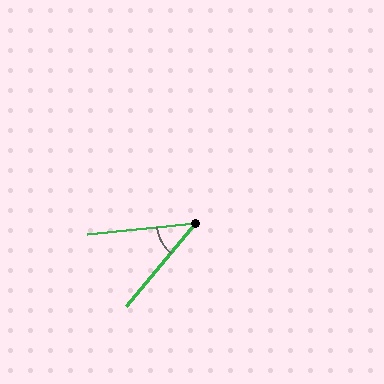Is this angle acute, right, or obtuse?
It is acute.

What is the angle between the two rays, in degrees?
Approximately 45 degrees.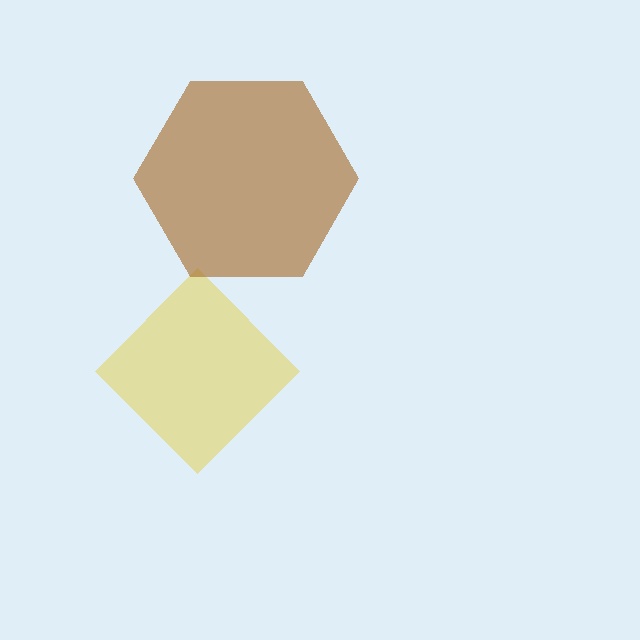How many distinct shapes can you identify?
There are 2 distinct shapes: a yellow diamond, a brown hexagon.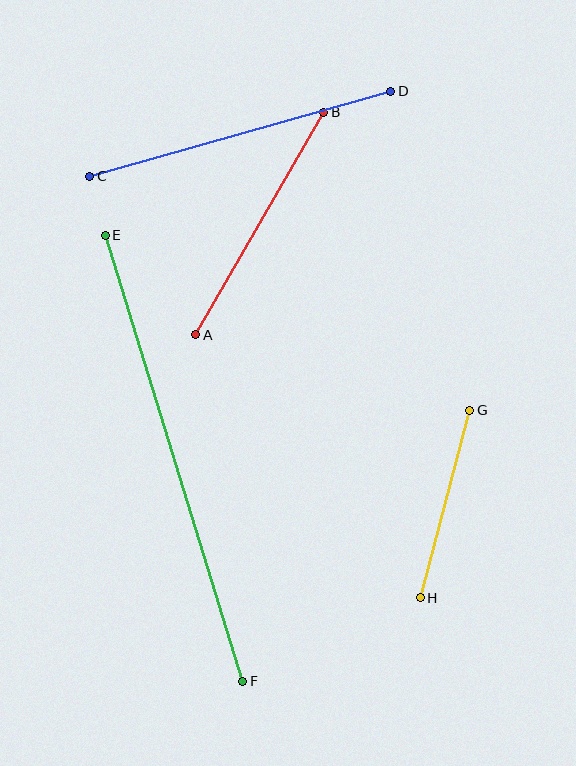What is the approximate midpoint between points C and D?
The midpoint is at approximately (240, 134) pixels.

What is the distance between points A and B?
The distance is approximately 257 pixels.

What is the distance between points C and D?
The distance is approximately 313 pixels.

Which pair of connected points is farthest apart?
Points E and F are farthest apart.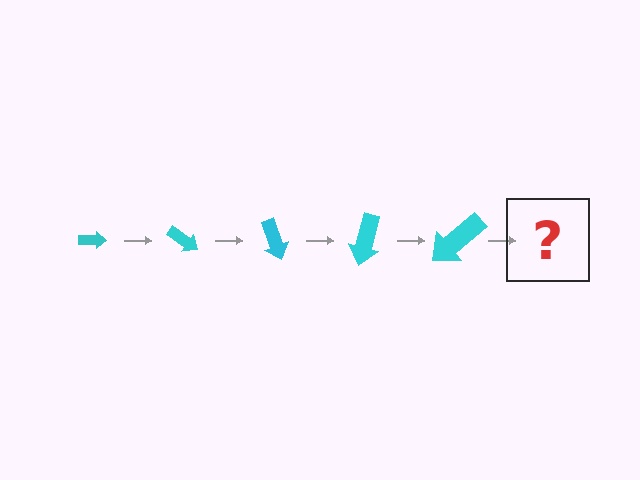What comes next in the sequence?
The next element should be an arrow, larger than the previous one and rotated 175 degrees from the start.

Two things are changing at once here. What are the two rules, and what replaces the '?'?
The two rules are that the arrow grows larger each step and it rotates 35 degrees each step. The '?' should be an arrow, larger than the previous one and rotated 175 degrees from the start.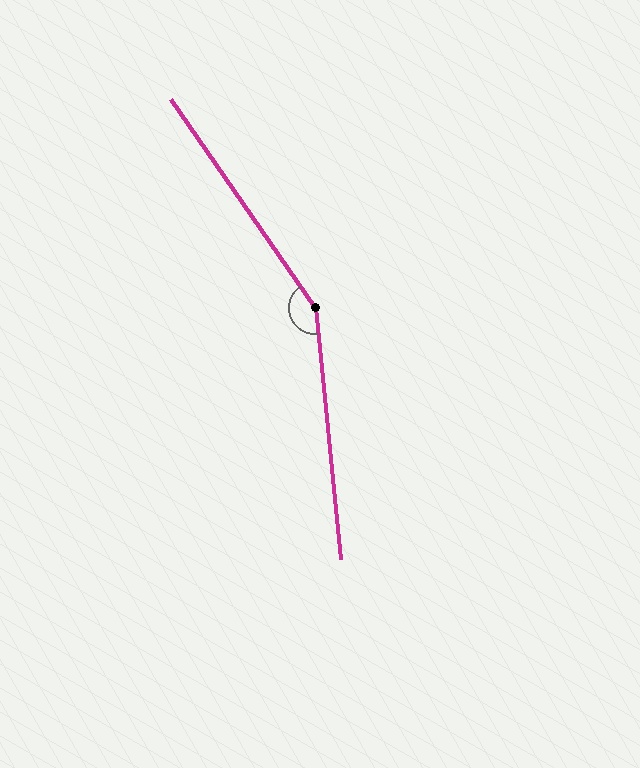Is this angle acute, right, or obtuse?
It is obtuse.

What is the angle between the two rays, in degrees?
Approximately 151 degrees.